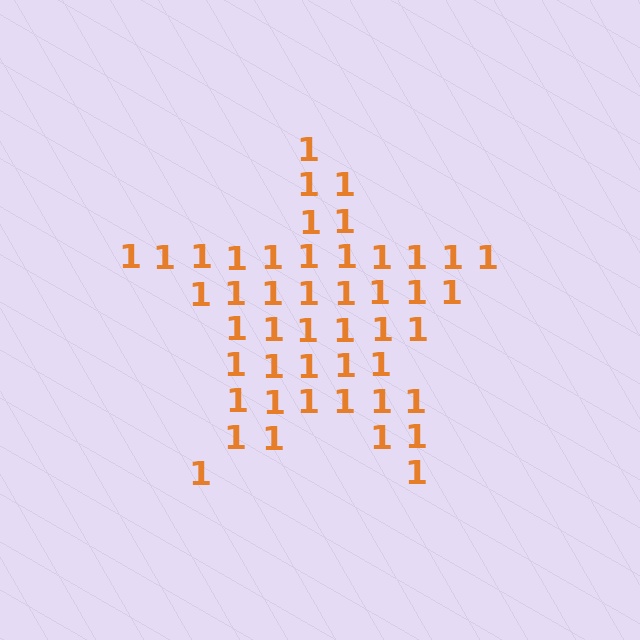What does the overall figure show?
The overall figure shows a star.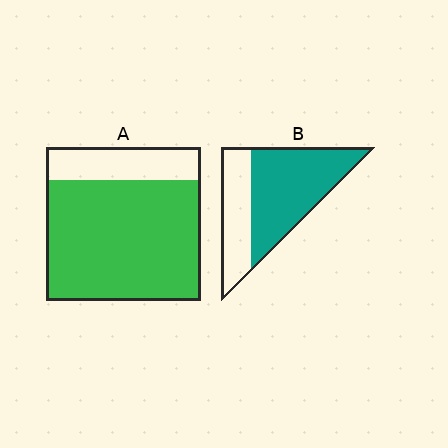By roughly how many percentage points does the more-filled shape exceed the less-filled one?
By roughly 15 percentage points (A over B).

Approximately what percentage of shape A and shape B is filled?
A is approximately 80% and B is approximately 65%.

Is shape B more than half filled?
Yes.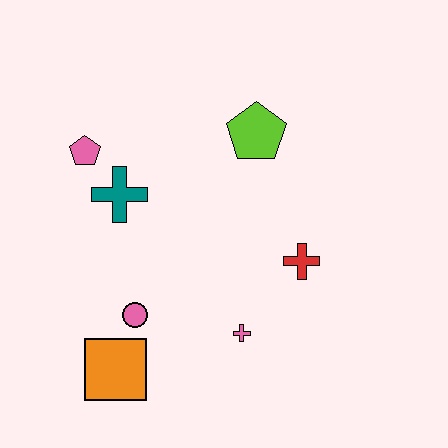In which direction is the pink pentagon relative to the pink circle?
The pink pentagon is above the pink circle.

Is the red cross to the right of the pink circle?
Yes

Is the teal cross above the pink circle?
Yes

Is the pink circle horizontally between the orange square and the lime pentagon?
Yes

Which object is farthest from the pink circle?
The lime pentagon is farthest from the pink circle.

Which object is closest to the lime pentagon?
The red cross is closest to the lime pentagon.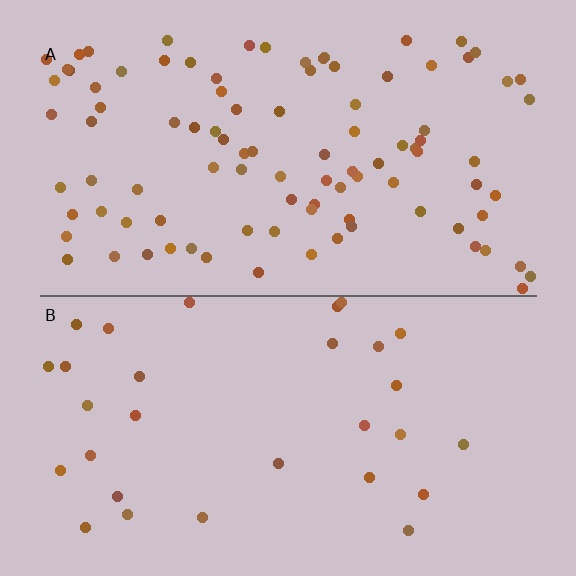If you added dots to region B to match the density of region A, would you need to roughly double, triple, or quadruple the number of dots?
Approximately triple.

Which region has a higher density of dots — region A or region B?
A (the top).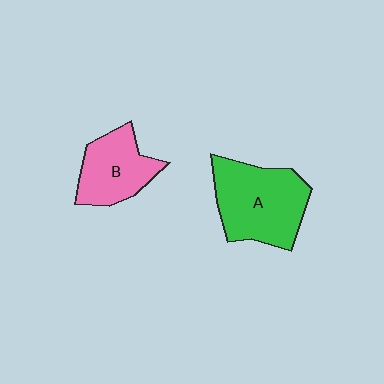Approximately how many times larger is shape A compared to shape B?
Approximately 1.5 times.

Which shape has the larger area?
Shape A (green).